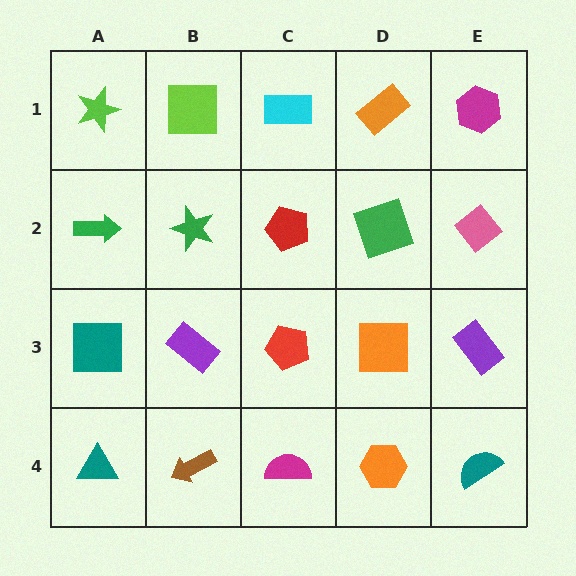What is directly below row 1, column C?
A red pentagon.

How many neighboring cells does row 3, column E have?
3.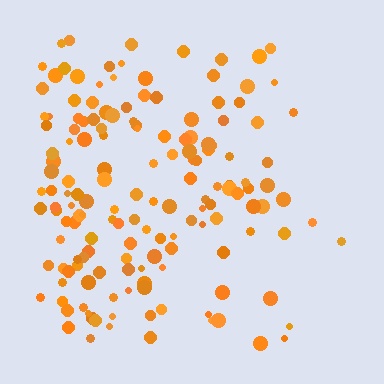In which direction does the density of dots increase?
From right to left, with the left side densest.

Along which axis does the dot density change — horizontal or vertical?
Horizontal.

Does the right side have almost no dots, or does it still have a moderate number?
Still a moderate number, just noticeably fewer than the left.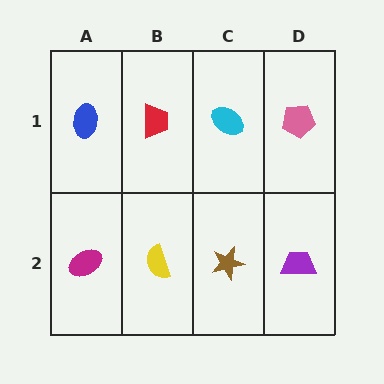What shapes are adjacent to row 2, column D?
A pink pentagon (row 1, column D), a brown star (row 2, column C).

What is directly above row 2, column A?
A blue ellipse.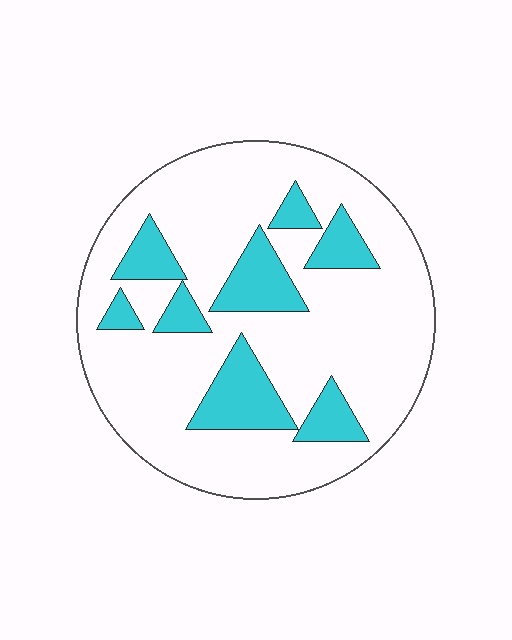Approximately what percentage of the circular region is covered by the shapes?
Approximately 20%.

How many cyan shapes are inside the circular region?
8.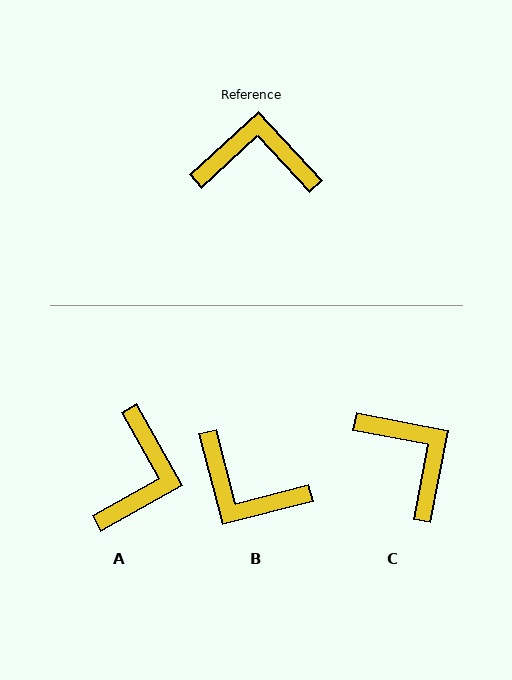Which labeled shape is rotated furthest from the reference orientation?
B, about 152 degrees away.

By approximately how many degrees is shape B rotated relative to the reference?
Approximately 152 degrees counter-clockwise.